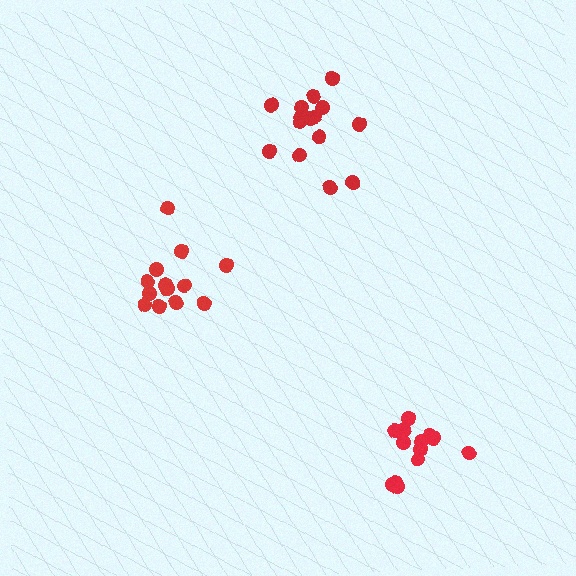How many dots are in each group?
Group 1: 13 dots, Group 2: 13 dots, Group 3: 15 dots (41 total).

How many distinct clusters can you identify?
There are 3 distinct clusters.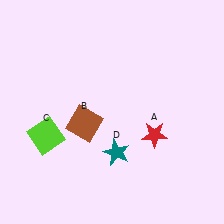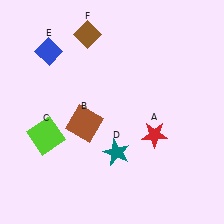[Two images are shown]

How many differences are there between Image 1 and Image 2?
There are 2 differences between the two images.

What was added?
A blue diamond (E), a brown diamond (F) were added in Image 2.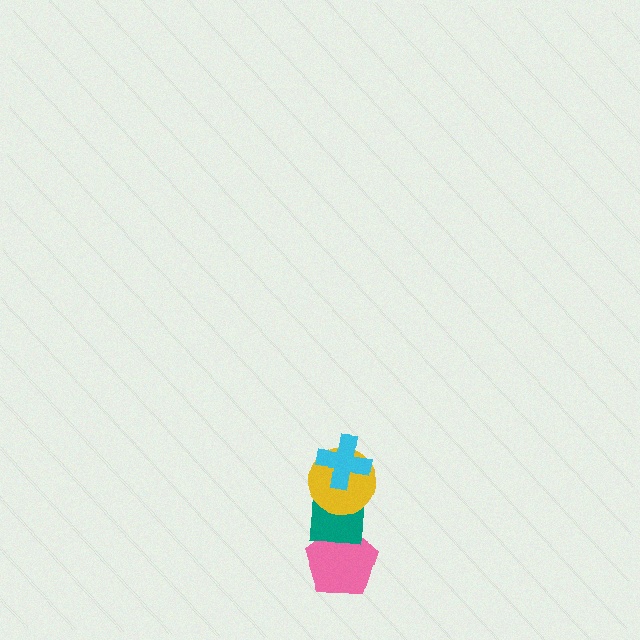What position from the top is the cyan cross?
The cyan cross is 1st from the top.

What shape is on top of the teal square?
The yellow circle is on top of the teal square.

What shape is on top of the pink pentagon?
The teal square is on top of the pink pentagon.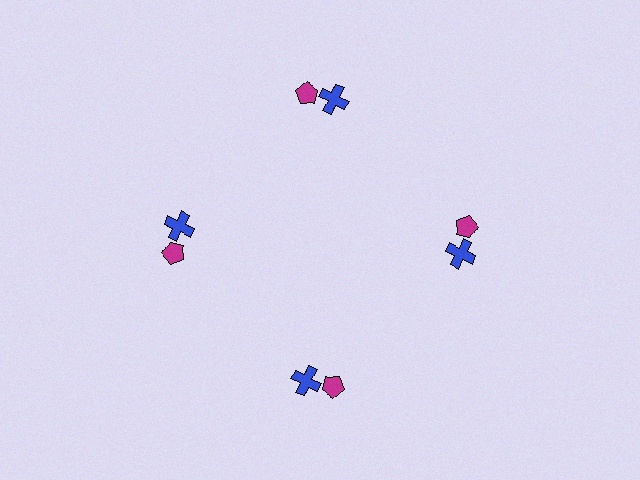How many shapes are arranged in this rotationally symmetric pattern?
There are 8 shapes, arranged in 4 groups of 2.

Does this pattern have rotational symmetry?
Yes, this pattern has 4-fold rotational symmetry. It looks the same after rotating 90 degrees around the center.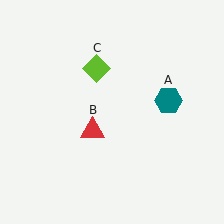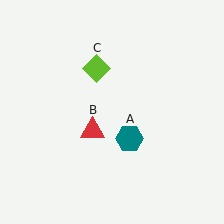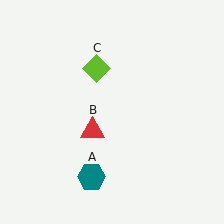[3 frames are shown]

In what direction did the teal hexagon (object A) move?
The teal hexagon (object A) moved down and to the left.